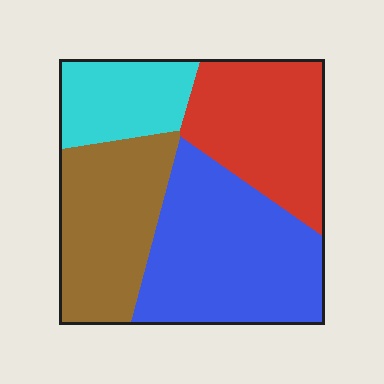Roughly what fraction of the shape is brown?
Brown takes up about one quarter (1/4) of the shape.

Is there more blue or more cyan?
Blue.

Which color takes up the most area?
Blue, at roughly 35%.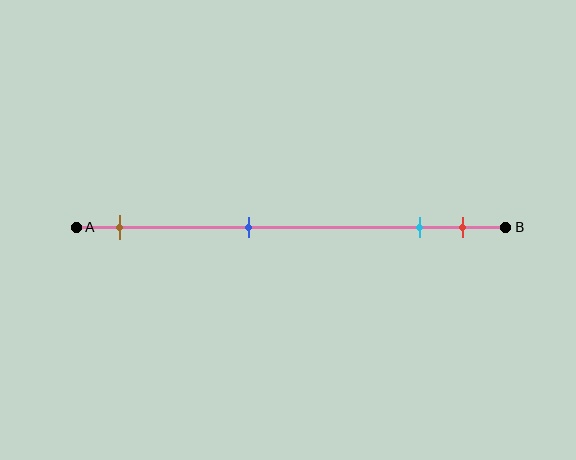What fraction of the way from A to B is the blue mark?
The blue mark is approximately 40% (0.4) of the way from A to B.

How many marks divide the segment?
There are 4 marks dividing the segment.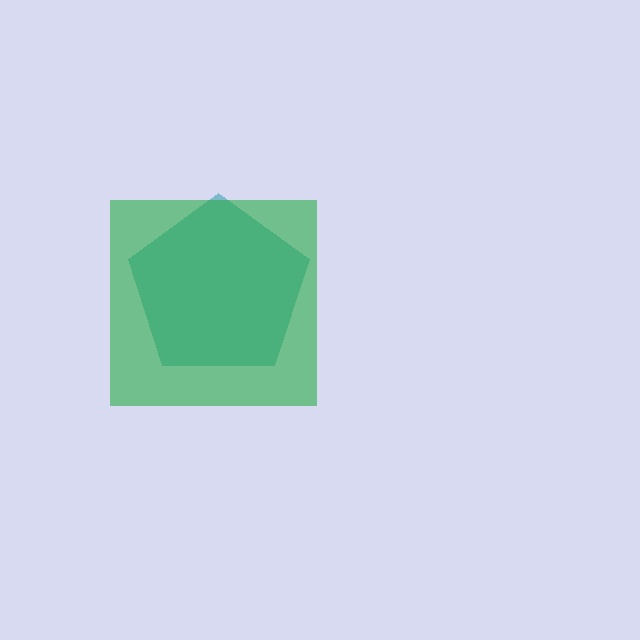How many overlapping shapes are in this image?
There are 2 overlapping shapes in the image.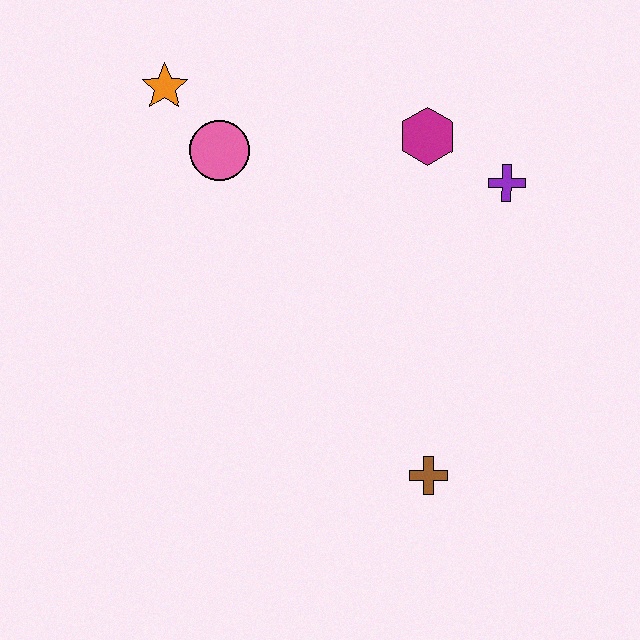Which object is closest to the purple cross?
The magenta hexagon is closest to the purple cross.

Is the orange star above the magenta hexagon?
Yes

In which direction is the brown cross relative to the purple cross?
The brown cross is below the purple cross.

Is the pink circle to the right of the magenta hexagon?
No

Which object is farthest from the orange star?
The brown cross is farthest from the orange star.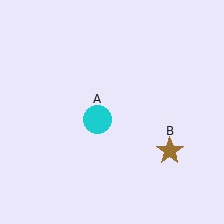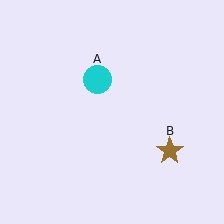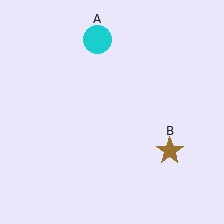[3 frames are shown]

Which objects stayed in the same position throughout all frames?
Brown star (object B) remained stationary.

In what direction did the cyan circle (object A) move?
The cyan circle (object A) moved up.